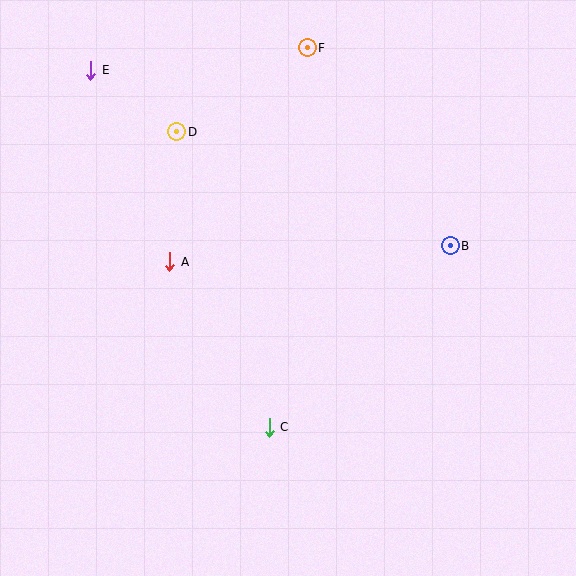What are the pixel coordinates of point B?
Point B is at (450, 246).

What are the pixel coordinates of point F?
Point F is at (307, 48).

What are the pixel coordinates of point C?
Point C is at (269, 427).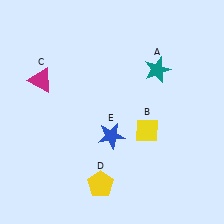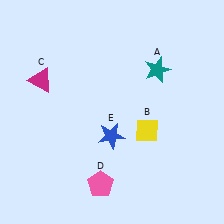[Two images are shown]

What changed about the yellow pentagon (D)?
In Image 1, D is yellow. In Image 2, it changed to pink.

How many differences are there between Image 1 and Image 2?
There is 1 difference between the two images.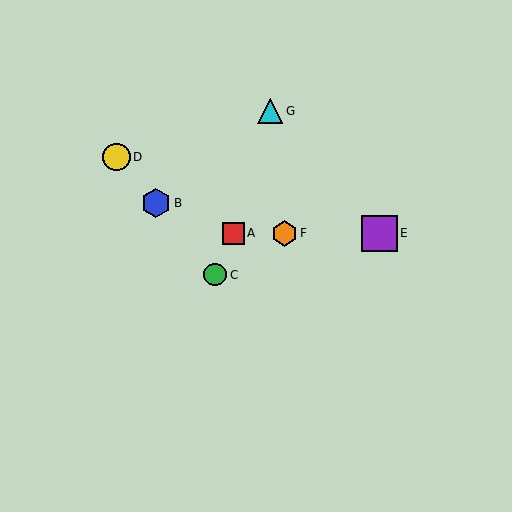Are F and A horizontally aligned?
Yes, both are at y≈233.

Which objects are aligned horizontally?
Objects A, E, F are aligned horizontally.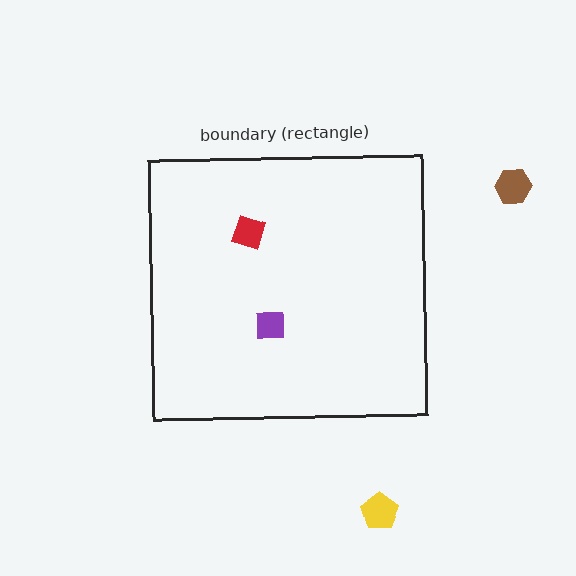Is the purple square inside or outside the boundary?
Inside.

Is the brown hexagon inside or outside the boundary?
Outside.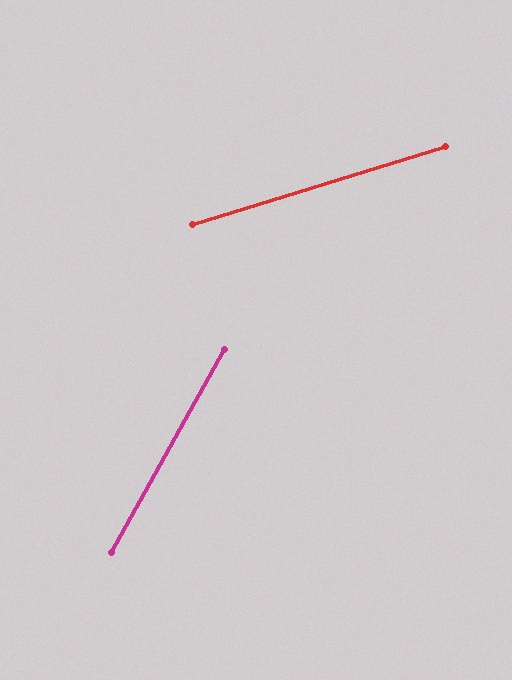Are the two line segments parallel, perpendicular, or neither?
Neither parallel nor perpendicular — they differ by about 44°.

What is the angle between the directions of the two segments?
Approximately 44 degrees.